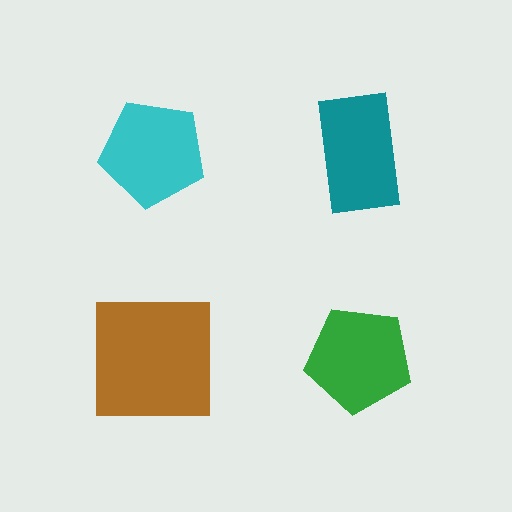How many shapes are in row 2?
2 shapes.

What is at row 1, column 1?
A cyan pentagon.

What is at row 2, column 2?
A green pentagon.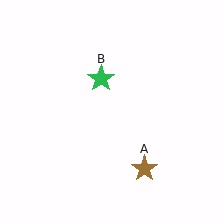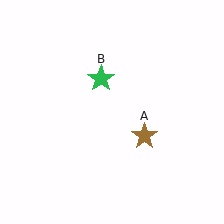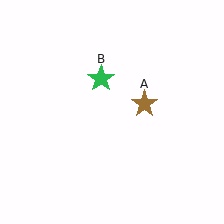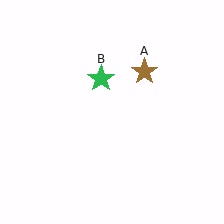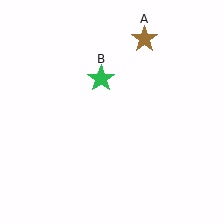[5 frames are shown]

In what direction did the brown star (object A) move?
The brown star (object A) moved up.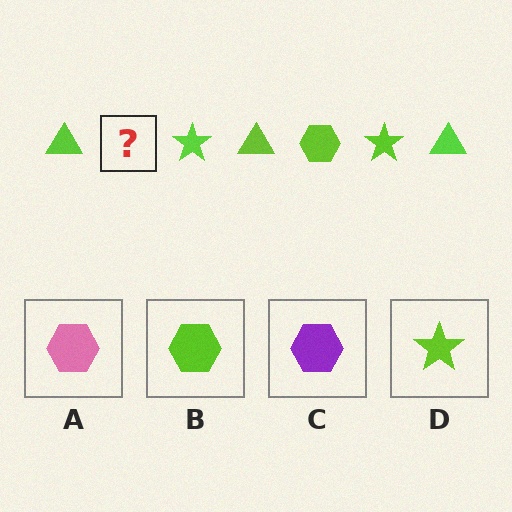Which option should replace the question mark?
Option B.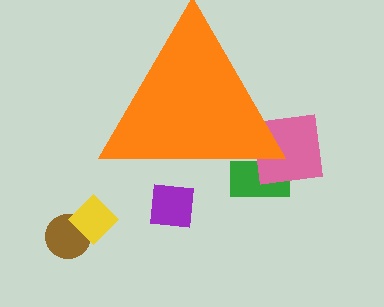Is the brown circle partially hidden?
No, the brown circle is fully visible.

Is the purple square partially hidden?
Yes, the purple square is partially hidden behind the orange triangle.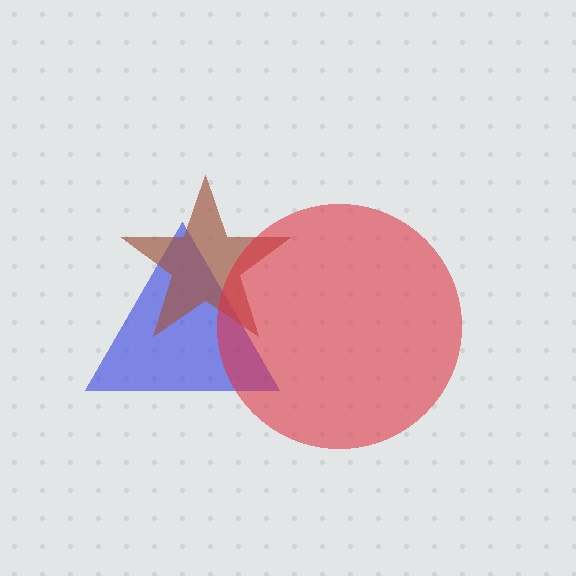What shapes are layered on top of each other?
The layered shapes are: a blue triangle, a brown star, a red circle.